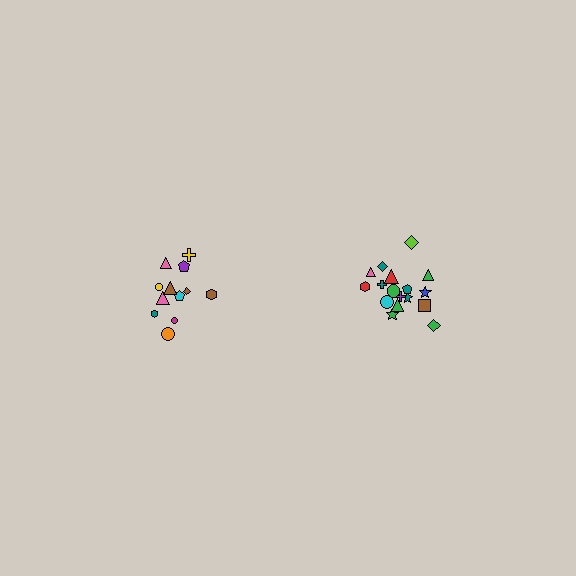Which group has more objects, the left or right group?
The right group.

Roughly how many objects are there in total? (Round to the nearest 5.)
Roughly 30 objects in total.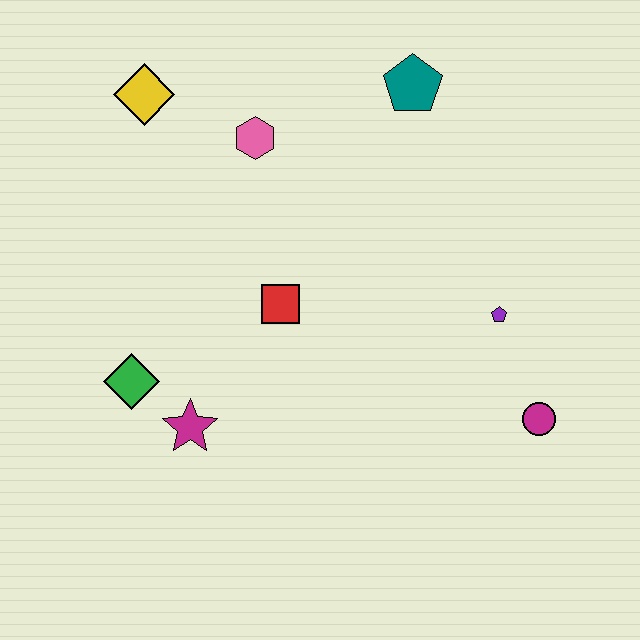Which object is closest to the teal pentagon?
The pink hexagon is closest to the teal pentagon.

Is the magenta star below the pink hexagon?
Yes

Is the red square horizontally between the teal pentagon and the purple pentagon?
No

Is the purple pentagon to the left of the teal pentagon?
No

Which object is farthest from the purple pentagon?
The yellow diamond is farthest from the purple pentagon.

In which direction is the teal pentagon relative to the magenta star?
The teal pentagon is above the magenta star.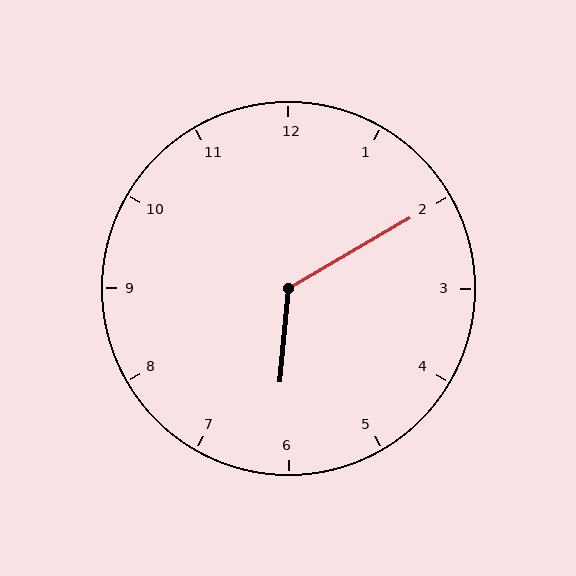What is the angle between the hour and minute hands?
Approximately 125 degrees.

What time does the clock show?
6:10.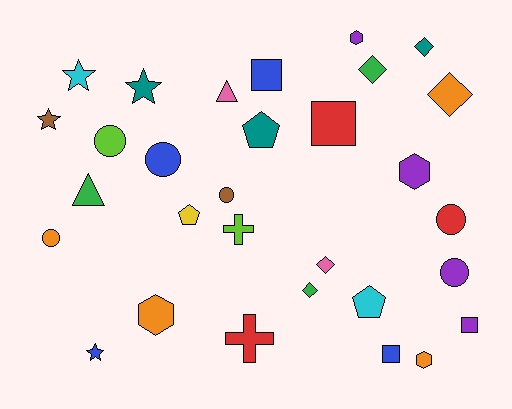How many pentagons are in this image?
There are 3 pentagons.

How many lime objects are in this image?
There are 2 lime objects.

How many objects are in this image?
There are 30 objects.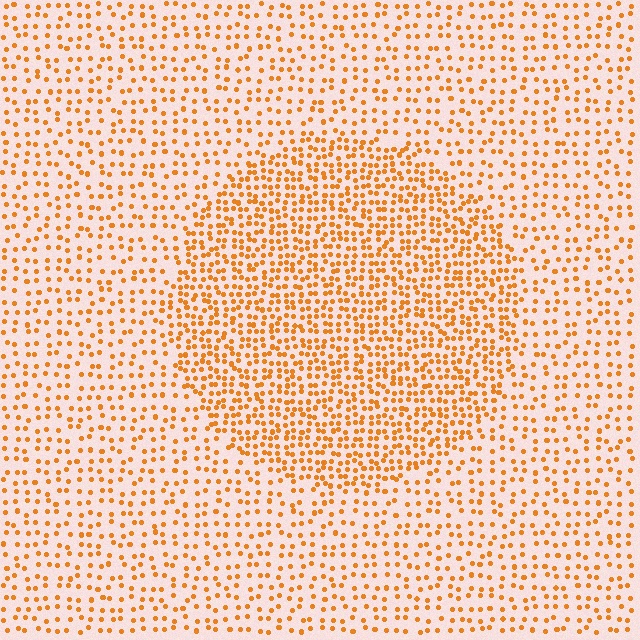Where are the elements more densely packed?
The elements are more densely packed inside the circle boundary.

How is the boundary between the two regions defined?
The boundary is defined by a change in element density (approximately 1.9x ratio). All elements are the same color, size, and shape.